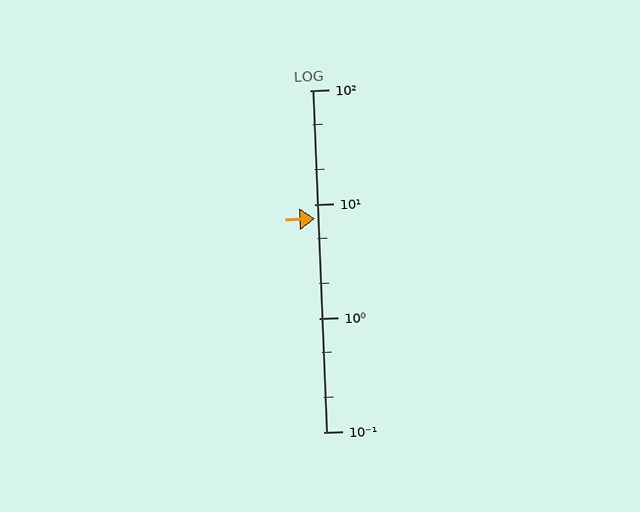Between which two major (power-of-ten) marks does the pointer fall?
The pointer is between 1 and 10.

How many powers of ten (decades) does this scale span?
The scale spans 3 decades, from 0.1 to 100.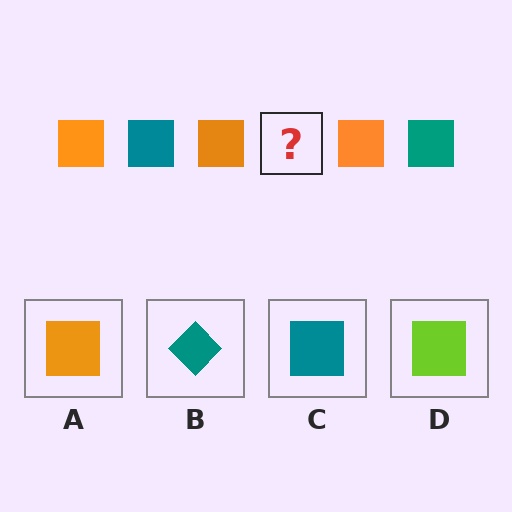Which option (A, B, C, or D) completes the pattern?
C.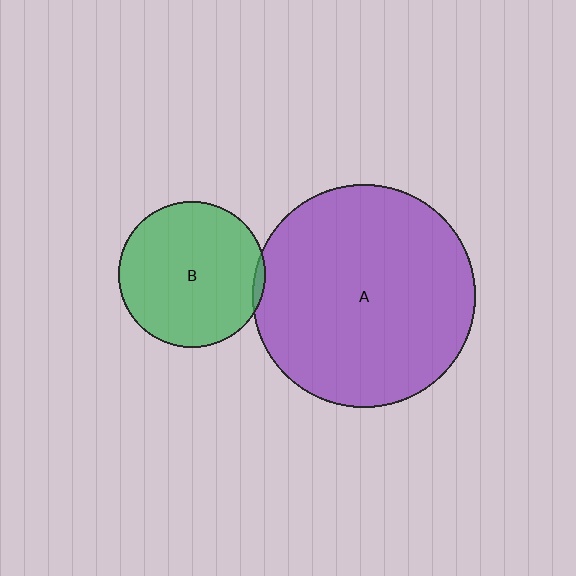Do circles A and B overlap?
Yes.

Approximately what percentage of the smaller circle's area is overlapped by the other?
Approximately 5%.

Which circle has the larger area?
Circle A (purple).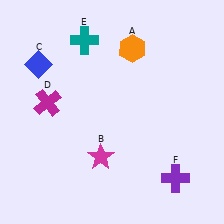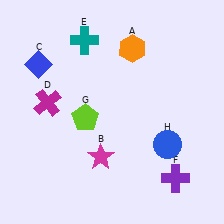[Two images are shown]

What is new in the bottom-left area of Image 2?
A lime pentagon (G) was added in the bottom-left area of Image 2.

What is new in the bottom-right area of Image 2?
A blue circle (H) was added in the bottom-right area of Image 2.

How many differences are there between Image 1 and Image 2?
There are 2 differences between the two images.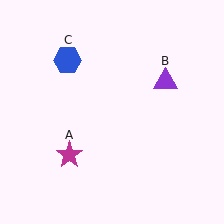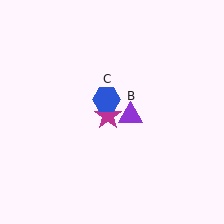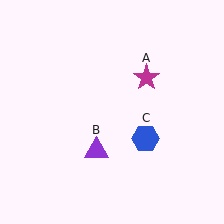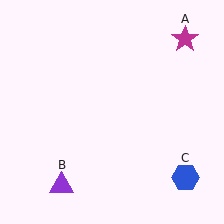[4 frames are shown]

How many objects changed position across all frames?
3 objects changed position: magenta star (object A), purple triangle (object B), blue hexagon (object C).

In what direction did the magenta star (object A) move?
The magenta star (object A) moved up and to the right.